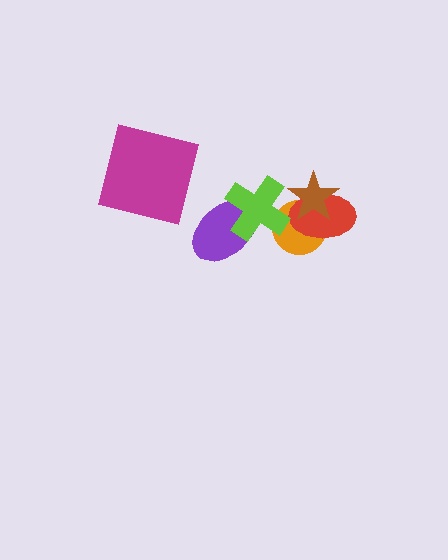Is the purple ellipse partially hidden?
Yes, it is partially covered by another shape.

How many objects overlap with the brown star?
2 objects overlap with the brown star.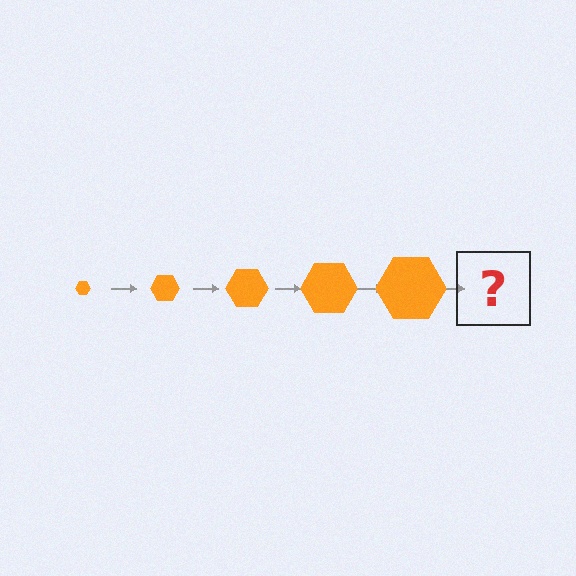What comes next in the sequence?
The next element should be an orange hexagon, larger than the previous one.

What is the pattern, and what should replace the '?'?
The pattern is that the hexagon gets progressively larger each step. The '?' should be an orange hexagon, larger than the previous one.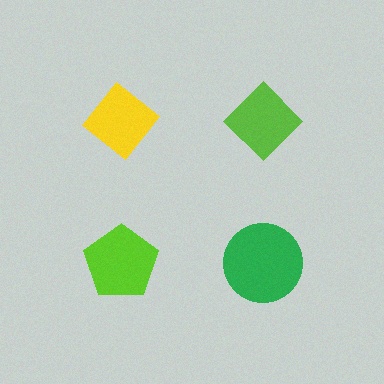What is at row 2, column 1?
A lime pentagon.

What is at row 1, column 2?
A lime diamond.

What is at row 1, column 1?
A yellow diamond.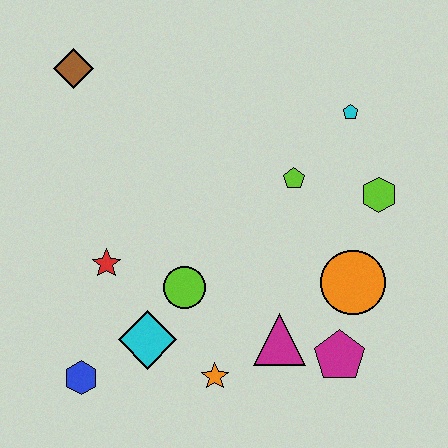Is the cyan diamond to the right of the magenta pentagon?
No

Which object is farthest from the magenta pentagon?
The brown diamond is farthest from the magenta pentagon.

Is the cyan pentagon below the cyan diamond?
No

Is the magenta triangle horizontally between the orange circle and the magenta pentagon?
No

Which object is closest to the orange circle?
The magenta pentagon is closest to the orange circle.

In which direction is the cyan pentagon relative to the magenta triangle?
The cyan pentagon is above the magenta triangle.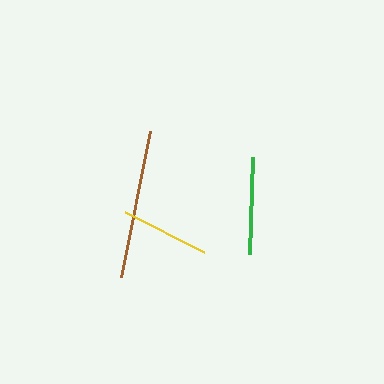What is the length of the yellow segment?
The yellow segment is approximately 88 pixels long.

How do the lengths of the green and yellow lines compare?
The green and yellow lines are approximately the same length.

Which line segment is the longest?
The brown line is the longest at approximately 149 pixels.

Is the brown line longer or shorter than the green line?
The brown line is longer than the green line.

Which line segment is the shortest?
The yellow line is the shortest at approximately 88 pixels.